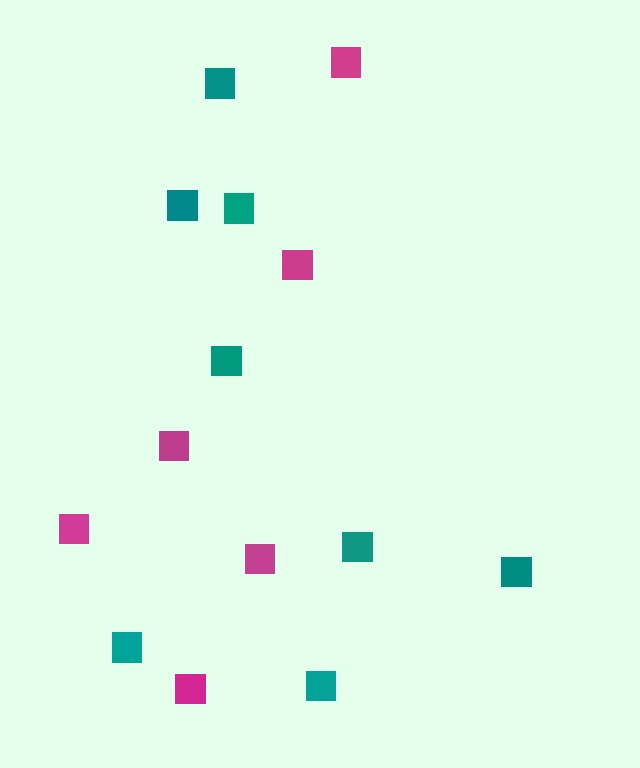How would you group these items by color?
There are 2 groups: one group of teal squares (8) and one group of magenta squares (6).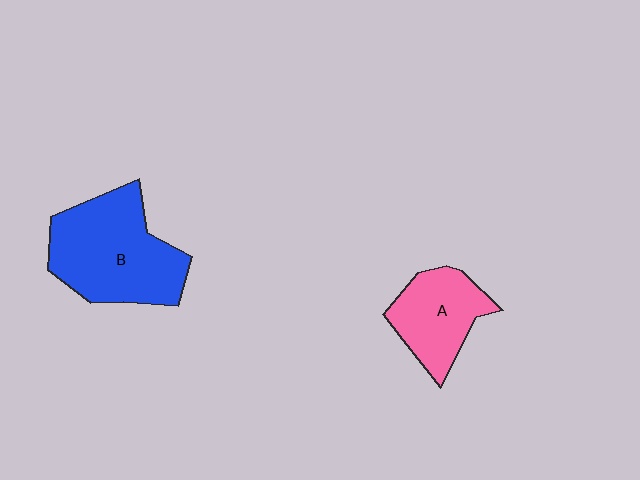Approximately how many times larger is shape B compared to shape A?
Approximately 1.6 times.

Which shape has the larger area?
Shape B (blue).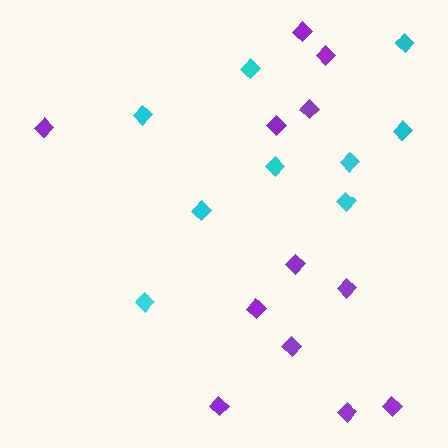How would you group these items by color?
There are 2 groups: one group of cyan diamonds (9) and one group of purple diamonds (12).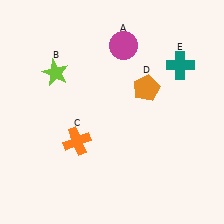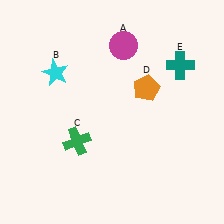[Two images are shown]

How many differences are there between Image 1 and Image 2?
There are 2 differences between the two images.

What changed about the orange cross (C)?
In Image 1, C is orange. In Image 2, it changed to green.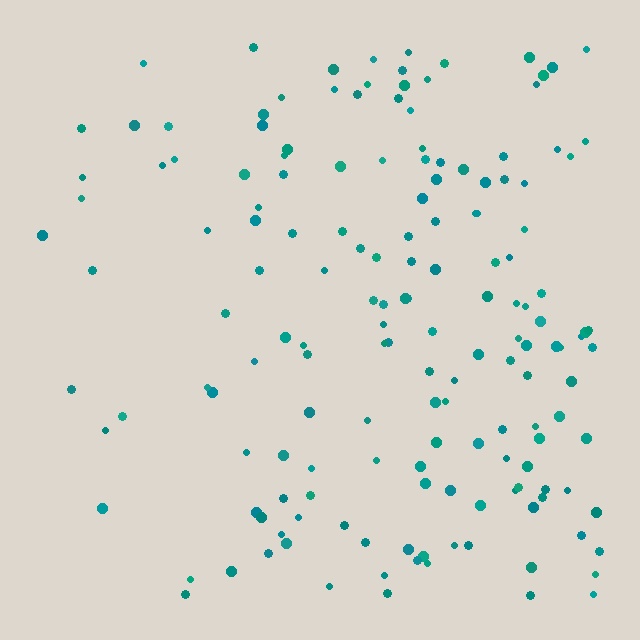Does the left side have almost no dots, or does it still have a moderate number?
Still a moderate number, just noticeably fewer than the right.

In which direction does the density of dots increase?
From left to right, with the right side densest.